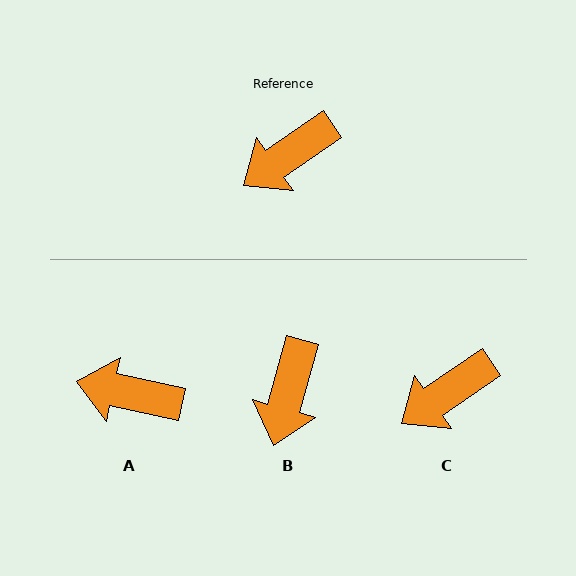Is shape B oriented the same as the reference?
No, it is off by about 40 degrees.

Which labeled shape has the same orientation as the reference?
C.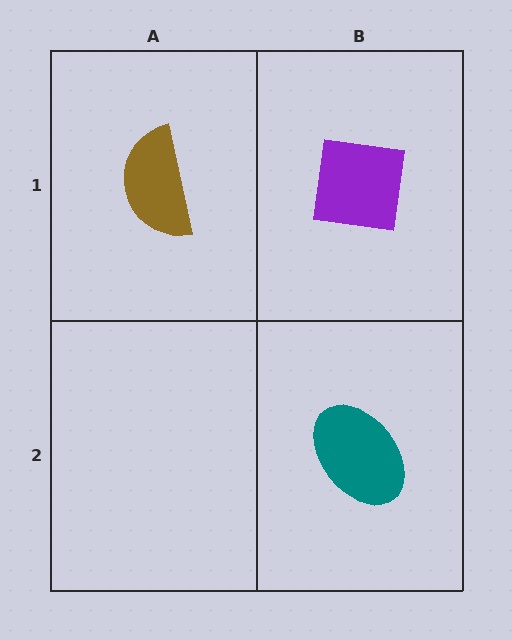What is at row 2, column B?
A teal ellipse.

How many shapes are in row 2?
1 shape.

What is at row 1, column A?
A brown semicircle.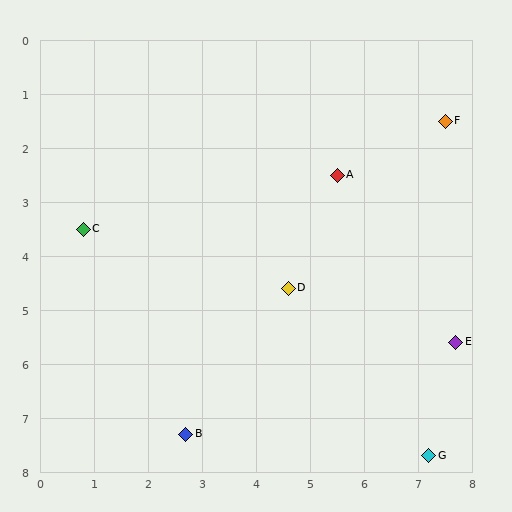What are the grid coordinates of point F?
Point F is at approximately (7.5, 1.5).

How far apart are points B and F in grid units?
Points B and F are about 7.5 grid units apart.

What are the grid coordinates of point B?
Point B is at approximately (2.7, 7.3).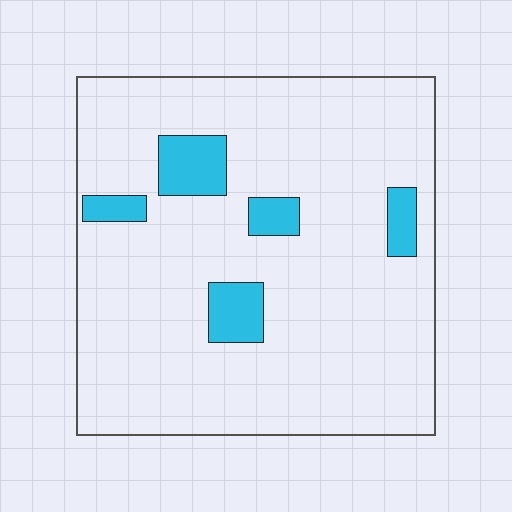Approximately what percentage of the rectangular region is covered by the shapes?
Approximately 10%.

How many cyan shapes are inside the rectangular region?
5.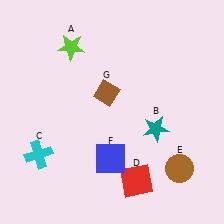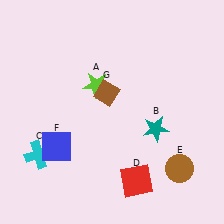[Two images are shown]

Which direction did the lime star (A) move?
The lime star (A) moved down.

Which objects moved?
The objects that moved are: the lime star (A), the blue square (F).